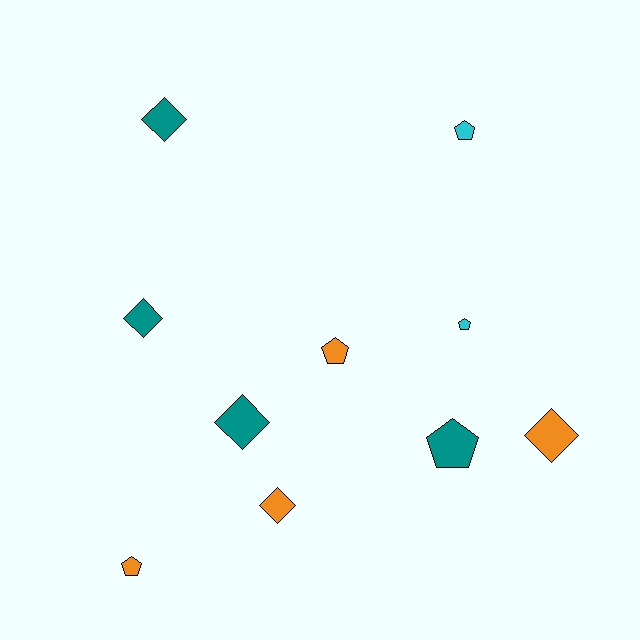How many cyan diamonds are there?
There are no cyan diamonds.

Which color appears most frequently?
Orange, with 4 objects.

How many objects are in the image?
There are 10 objects.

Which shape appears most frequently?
Pentagon, with 5 objects.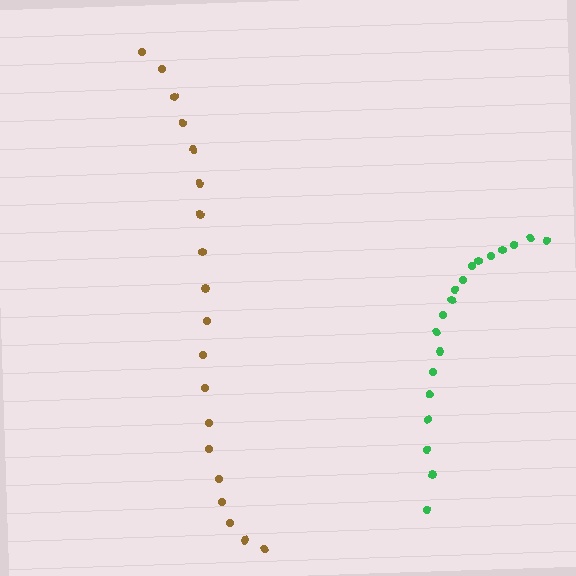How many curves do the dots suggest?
There are 2 distinct paths.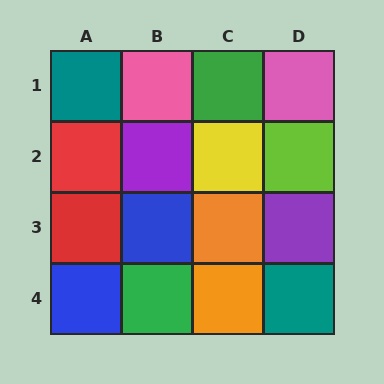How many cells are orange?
2 cells are orange.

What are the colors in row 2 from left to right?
Red, purple, yellow, lime.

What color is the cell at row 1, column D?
Pink.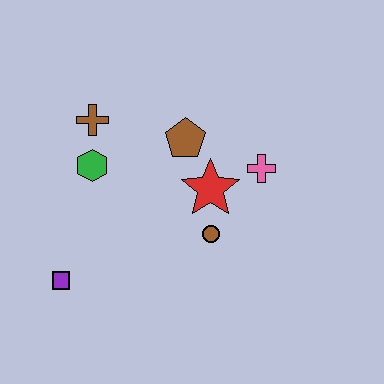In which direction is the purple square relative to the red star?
The purple square is to the left of the red star.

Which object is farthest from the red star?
The purple square is farthest from the red star.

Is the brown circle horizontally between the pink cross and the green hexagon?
Yes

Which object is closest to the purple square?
The green hexagon is closest to the purple square.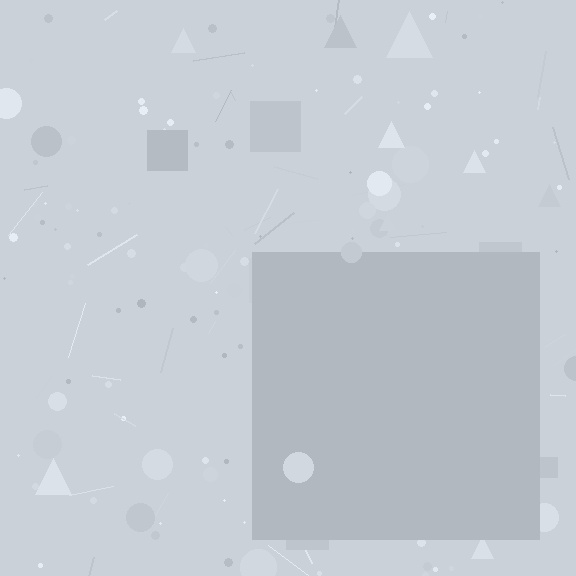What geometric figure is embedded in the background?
A square is embedded in the background.